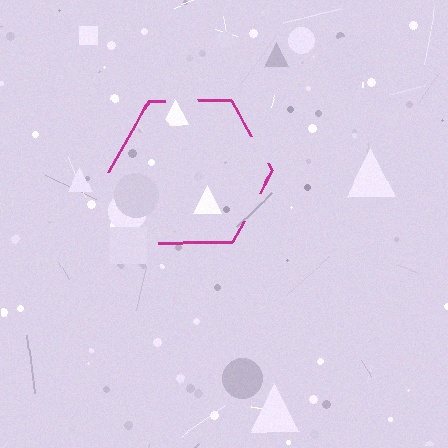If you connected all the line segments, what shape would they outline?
They would outline a hexagon.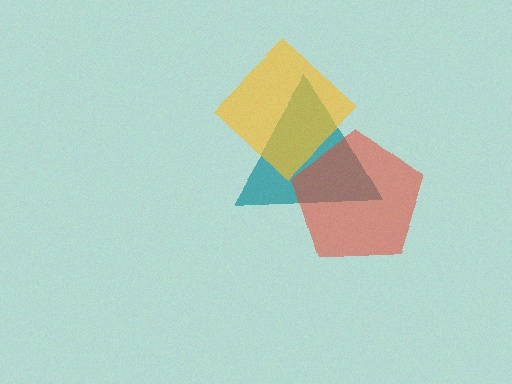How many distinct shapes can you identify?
There are 3 distinct shapes: a teal triangle, a red pentagon, a yellow diamond.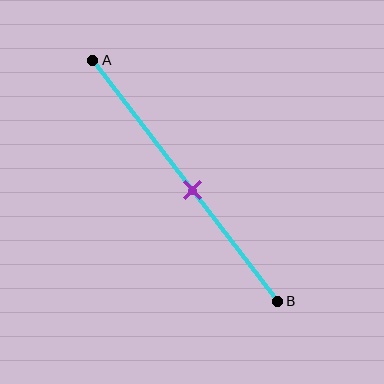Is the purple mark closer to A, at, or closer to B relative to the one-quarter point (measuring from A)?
The purple mark is closer to point B than the one-quarter point of segment AB.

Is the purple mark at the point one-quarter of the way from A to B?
No, the mark is at about 55% from A, not at the 25% one-quarter point.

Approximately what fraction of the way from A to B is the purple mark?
The purple mark is approximately 55% of the way from A to B.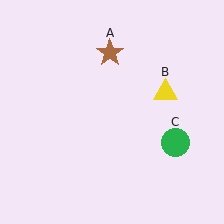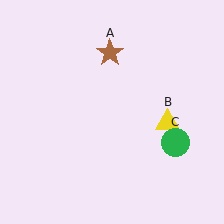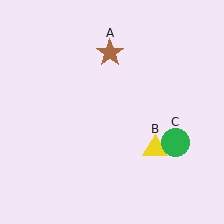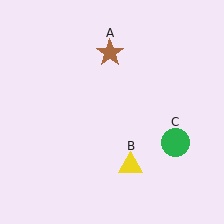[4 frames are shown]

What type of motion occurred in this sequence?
The yellow triangle (object B) rotated clockwise around the center of the scene.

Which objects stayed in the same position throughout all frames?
Brown star (object A) and green circle (object C) remained stationary.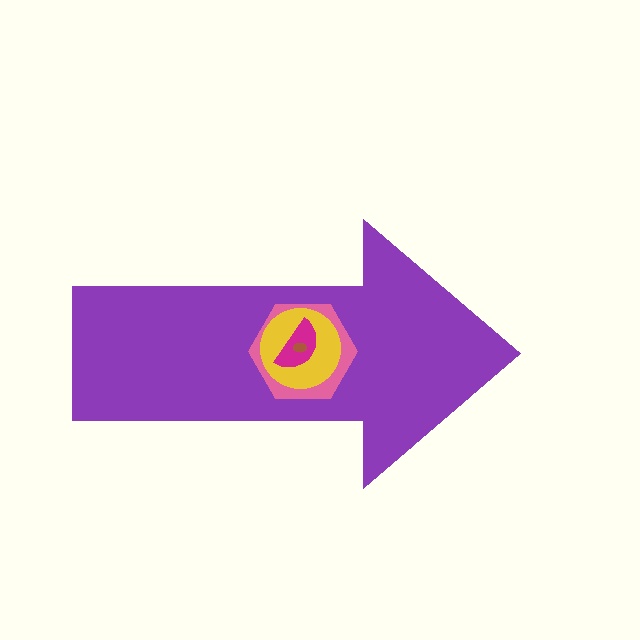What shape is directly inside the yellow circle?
The magenta semicircle.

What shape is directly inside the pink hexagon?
The yellow circle.